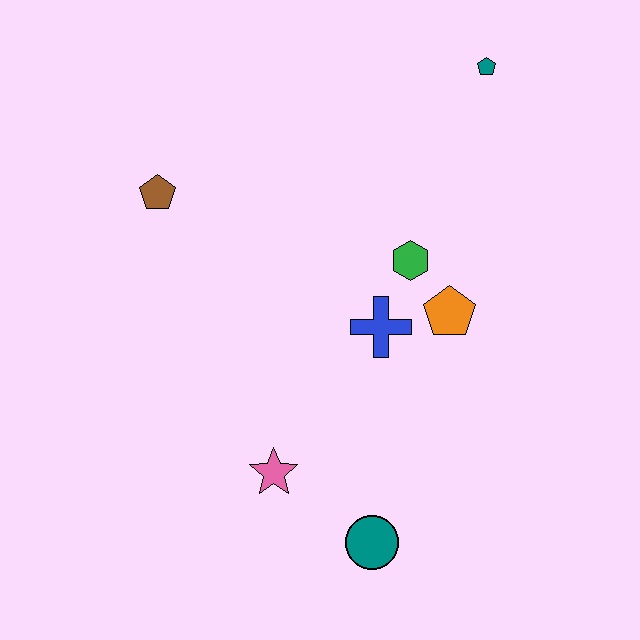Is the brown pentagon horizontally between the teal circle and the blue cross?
No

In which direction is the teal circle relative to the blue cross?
The teal circle is below the blue cross.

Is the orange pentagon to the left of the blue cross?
No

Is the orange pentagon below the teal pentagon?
Yes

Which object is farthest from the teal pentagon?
The teal circle is farthest from the teal pentagon.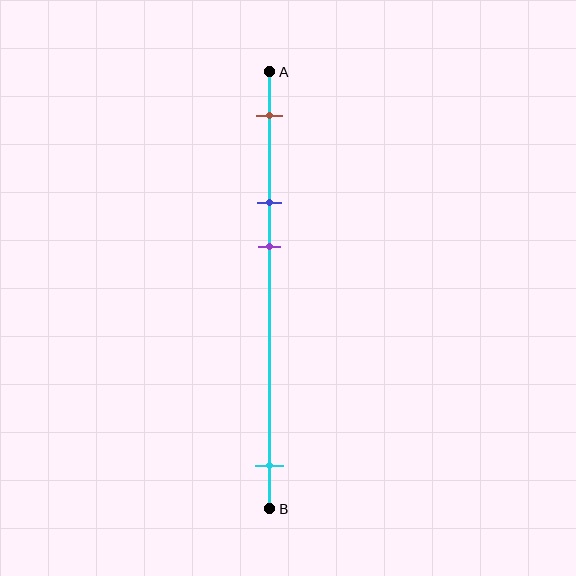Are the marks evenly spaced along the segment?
No, the marks are not evenly spaced.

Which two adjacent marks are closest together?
The blue and purple marks are the closest adjacent pair.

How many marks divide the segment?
There are 4 marks dividing the segment.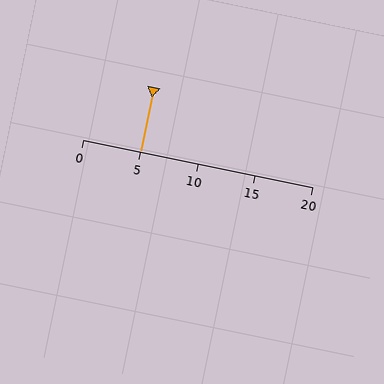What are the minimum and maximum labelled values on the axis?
The axis runs from 0 to 20.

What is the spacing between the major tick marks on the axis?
The major ticks are spaced 5 apart.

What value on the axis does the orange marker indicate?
The marker indicates approximately 5.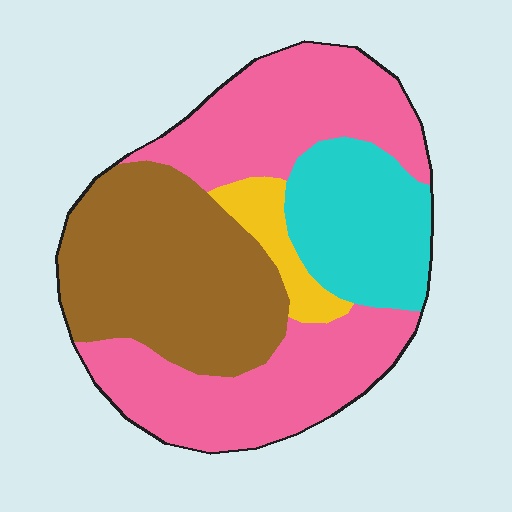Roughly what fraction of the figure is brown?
Brown covers roughly 30% of the figure.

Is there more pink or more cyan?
Pink.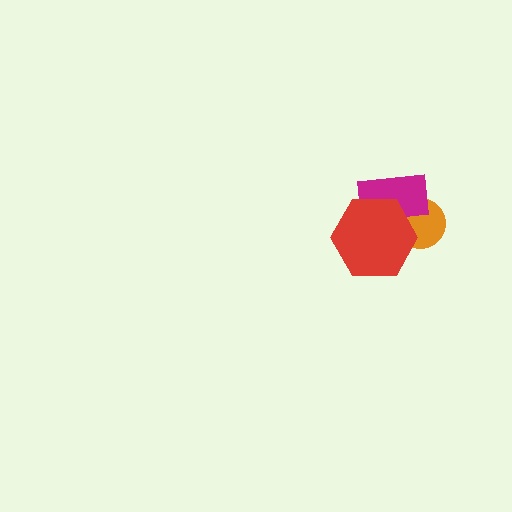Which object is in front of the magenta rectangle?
The red hexagon is in front of the magenta rectangle.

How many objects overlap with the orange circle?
2 objects overlap with the orange circle.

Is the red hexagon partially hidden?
No, no other shape covers it.